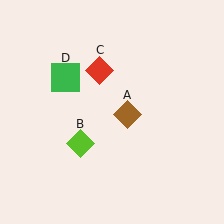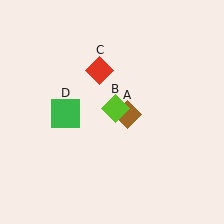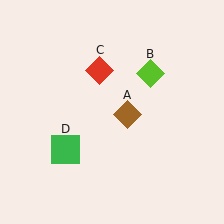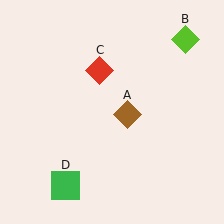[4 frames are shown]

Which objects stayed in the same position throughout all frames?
Brown diamond (object A) and red diamond (object C) remained stationary.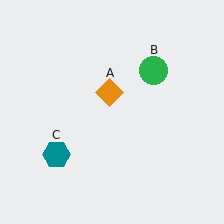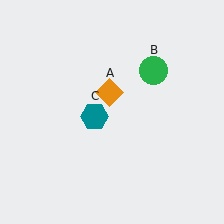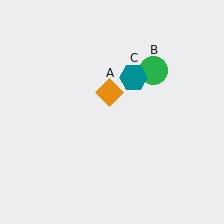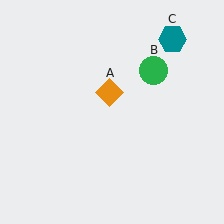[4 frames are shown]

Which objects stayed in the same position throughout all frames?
Orange diamond (object A) and green circle (object B) remained stationary.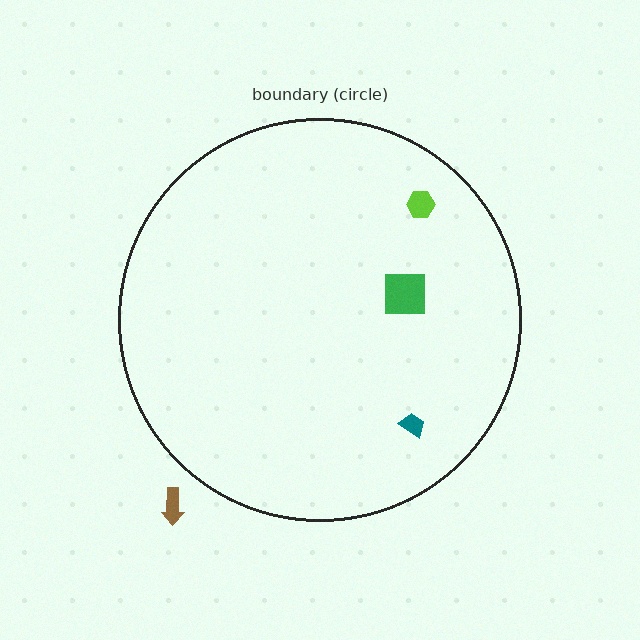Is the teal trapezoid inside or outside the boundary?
Inside.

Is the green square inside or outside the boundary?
Inside.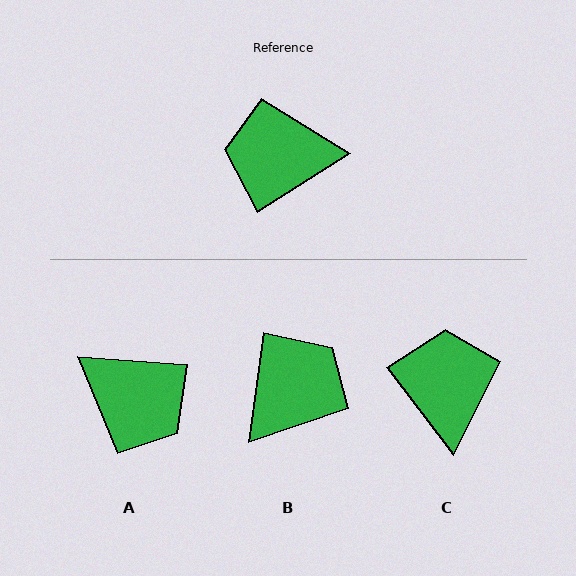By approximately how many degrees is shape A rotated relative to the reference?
Approximately 144 degrees counter-clockwise.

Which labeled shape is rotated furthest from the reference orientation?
A, about 144 degrees away.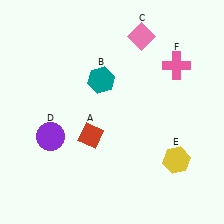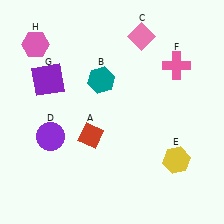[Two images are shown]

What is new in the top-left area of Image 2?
A pink hexagon (H) was added in the top-left area of Image 2.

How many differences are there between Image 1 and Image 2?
There are 2 differences between the two images.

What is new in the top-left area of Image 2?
A purple square (G) was added in the top-left area of Image 2.